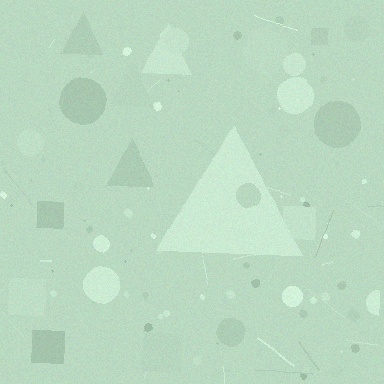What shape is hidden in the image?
A triangle is hidden in the image.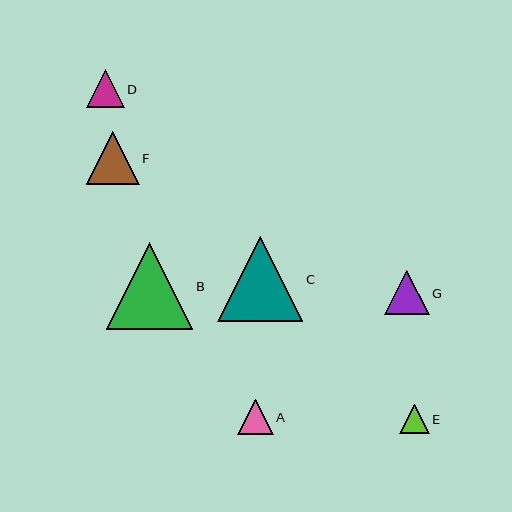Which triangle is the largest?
Triangle B is the largest with a size of approximately 87 pixels.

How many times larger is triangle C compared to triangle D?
Triangle C is approximately 2.2 times the size of triangle D.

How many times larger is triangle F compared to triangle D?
Triangle F is approximately 1.4 times the size of triangle D.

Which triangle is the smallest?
Triangle E is the smallest with a size of approximately 30 pixels.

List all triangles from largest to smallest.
From largest to smallest: B, C, F, G, D, A, E.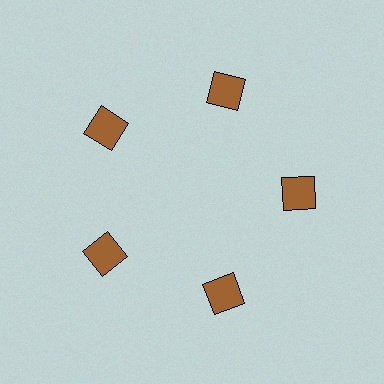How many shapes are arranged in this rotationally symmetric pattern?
There are 5 shapes, arranged in 5 groups of 1.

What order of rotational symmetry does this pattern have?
This pattern has 5-fold rotational symmetry.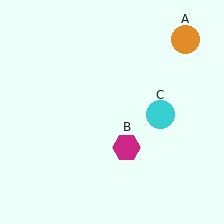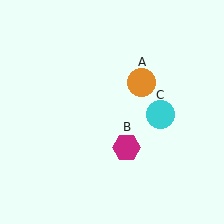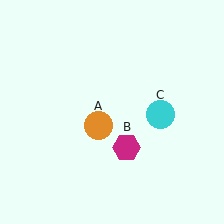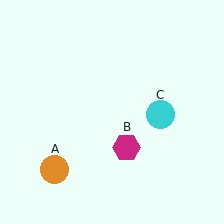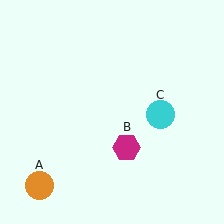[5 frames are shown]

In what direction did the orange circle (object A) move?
The orange circle (object A) moved down and to the left.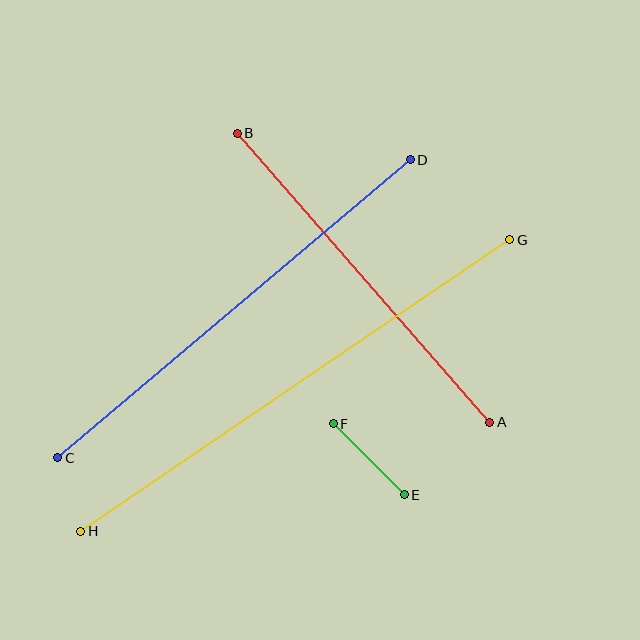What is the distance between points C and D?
The distance is approximately 461 pixels.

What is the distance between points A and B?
The distance is approximately 384 pixels.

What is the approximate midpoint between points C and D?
The midpoint is at approximately (234, 309) pixels.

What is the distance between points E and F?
The distance is approximately 100 pixels.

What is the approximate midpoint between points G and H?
The midpoint is at approximately (295, 386) pixels.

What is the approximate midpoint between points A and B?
The midpoint is at approximately (363, 278) pixels.